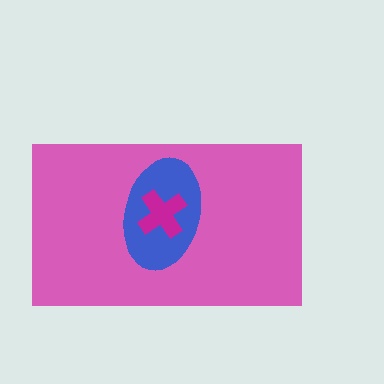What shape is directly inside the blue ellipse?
The magenta cross.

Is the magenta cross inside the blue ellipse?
Yes.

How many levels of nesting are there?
3.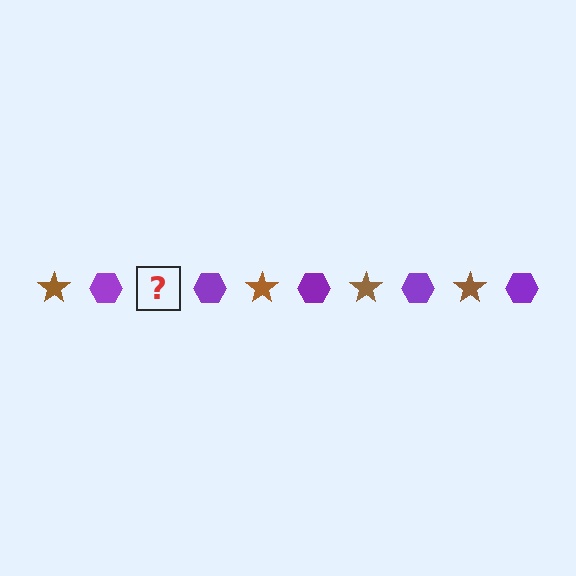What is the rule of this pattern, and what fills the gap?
The rule is that the pattern alternates between brown star and purple hexagon. The gap should be filled with a brown star.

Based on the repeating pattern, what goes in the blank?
The blank should be a brown star.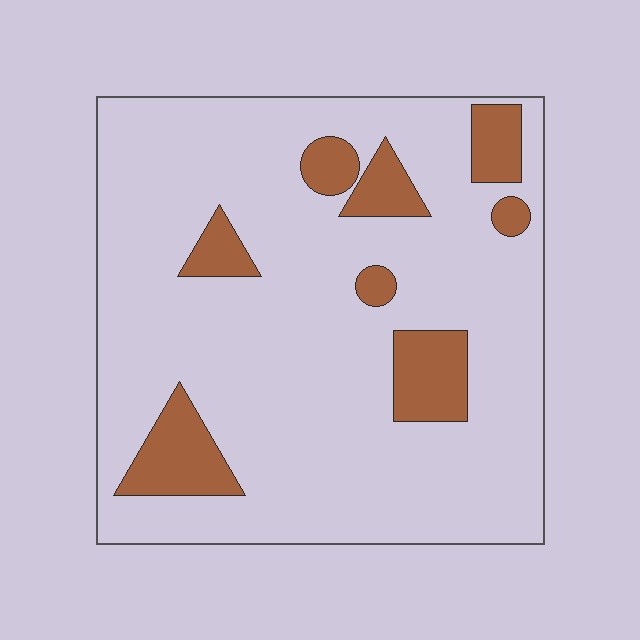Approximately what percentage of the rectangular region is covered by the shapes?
Approximately 15%.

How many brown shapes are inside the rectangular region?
8.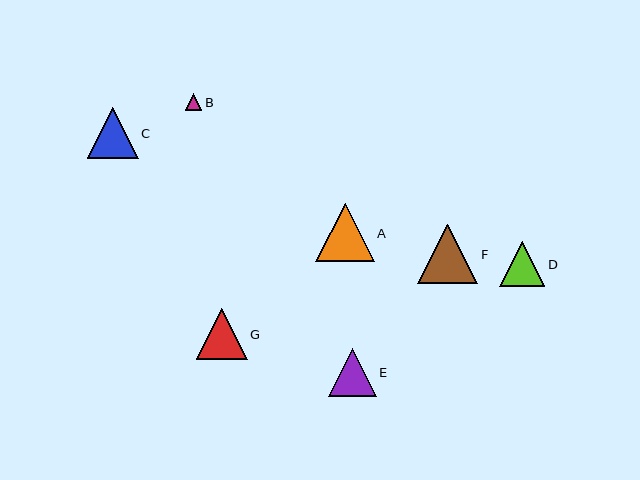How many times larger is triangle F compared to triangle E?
Triangle F is approximately 1.2 times the size of triangle E.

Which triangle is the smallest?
Triangle B is the smallest with a size of approximately 16 pixels.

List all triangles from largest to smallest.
From largest to smallest: F, A, G, C, E, D, B.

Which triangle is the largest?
Triangle F is the largest with a size of approximately 60 pixels.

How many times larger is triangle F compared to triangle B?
Triangle F is approximately 3.6 times the size of triangle B.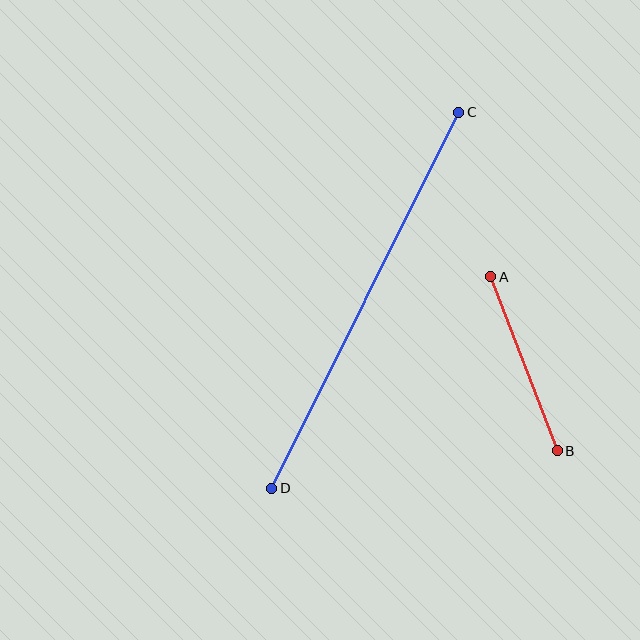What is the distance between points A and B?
The distance is approximately 186 pixels.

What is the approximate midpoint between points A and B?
The midpoint is at approximately (524, 364) pixels.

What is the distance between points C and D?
The distance is approximately 420 pixels.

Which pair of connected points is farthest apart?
Points C and D are farthest apart.